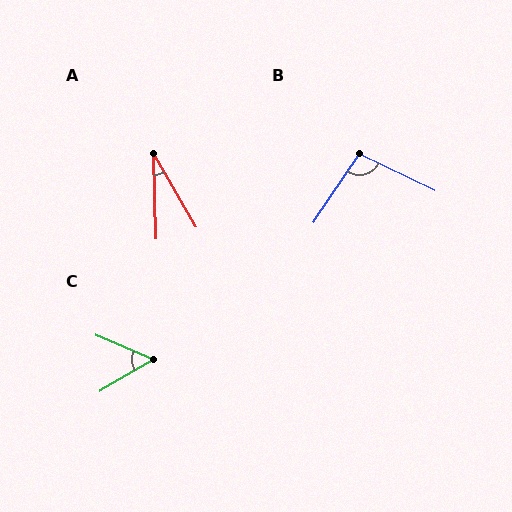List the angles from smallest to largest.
A (28°), C (54°), B (98°).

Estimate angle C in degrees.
Approximately 54 degrees.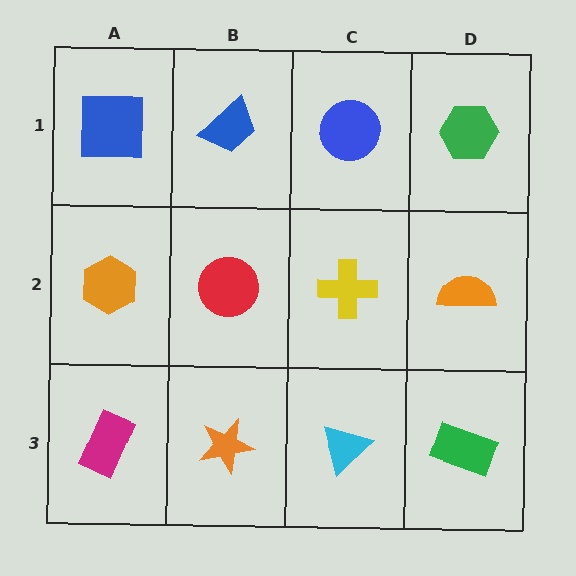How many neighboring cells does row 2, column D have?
3.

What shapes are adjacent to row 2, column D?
A green hexagon (row 1, column D), a green rectangle (row 3, column D), a yellow cross (row 2, column C).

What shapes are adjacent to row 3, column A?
An orange hexagon (row 2, column A), an orange star (row 3, column B).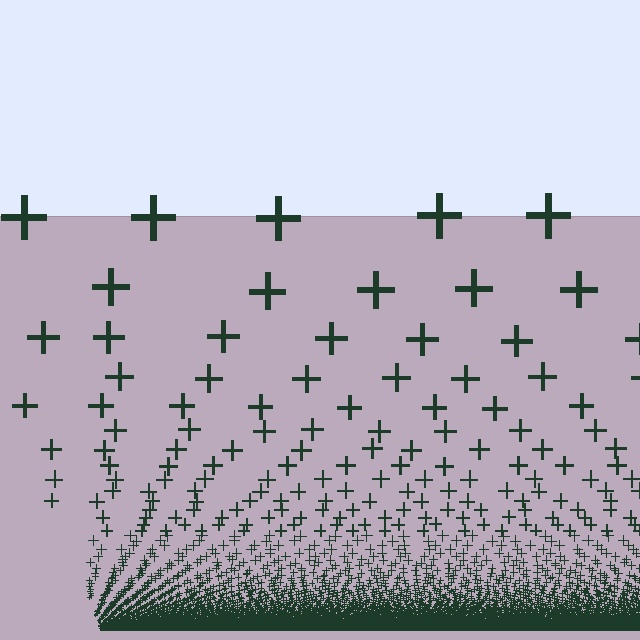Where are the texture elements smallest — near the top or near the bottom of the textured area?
Near the bottom.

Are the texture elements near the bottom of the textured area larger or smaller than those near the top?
Smaller. The gradient is inverted — elements near the bottom are smaller and denser.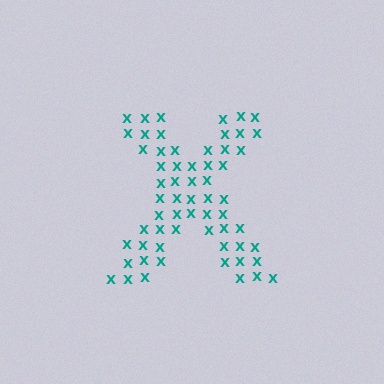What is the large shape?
The large shape is the letter X.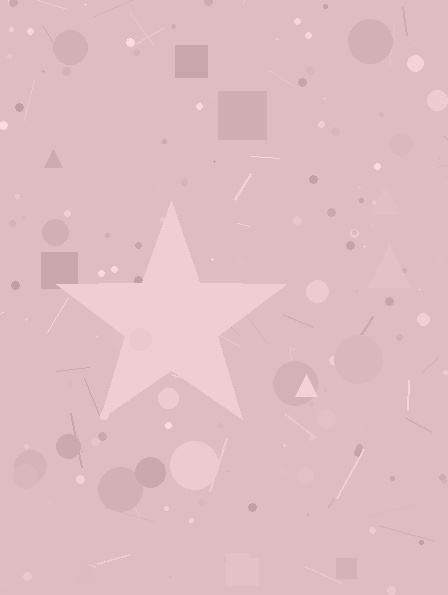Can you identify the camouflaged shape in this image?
The camouflaged shape is a star.